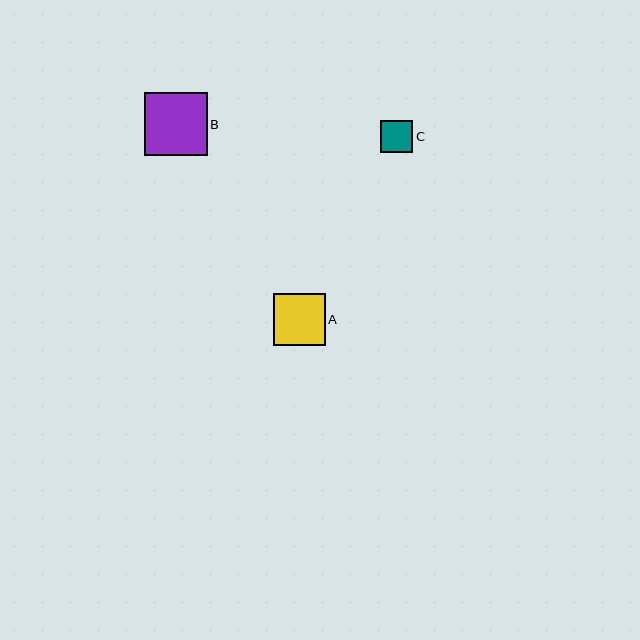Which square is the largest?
Square B is the largest with a size of approximately 63 pixels.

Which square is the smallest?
Square C is the smallest with a size of approximately 32 pixels.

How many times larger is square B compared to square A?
Square B is approximately 1.2 times the size of square A.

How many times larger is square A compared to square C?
Square A is approximately 1.6 times the size of square C.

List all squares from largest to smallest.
From largest to smallest: B, A, C.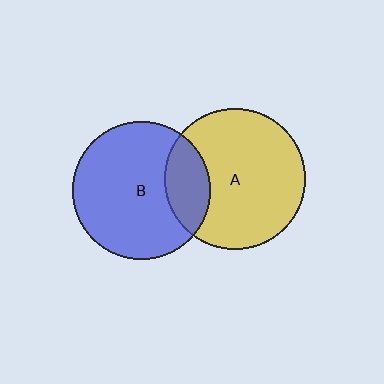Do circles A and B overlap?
Yes.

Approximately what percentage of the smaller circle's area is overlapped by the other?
Approximately 20%.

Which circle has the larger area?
Circle A (yellow).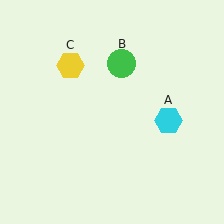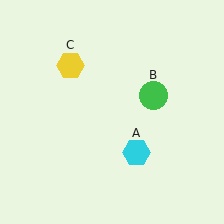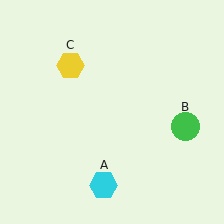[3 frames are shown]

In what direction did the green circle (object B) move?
The green circle (object B) moved down and to the right.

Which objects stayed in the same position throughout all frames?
Yellow hexagon (object C) remained stationary.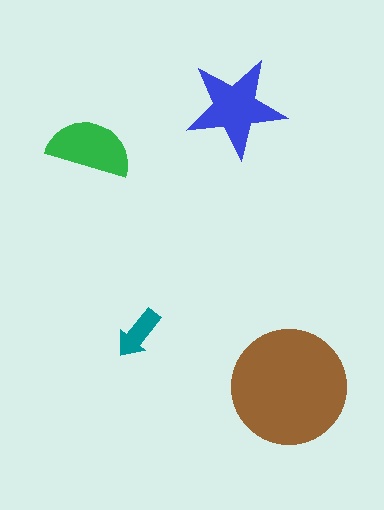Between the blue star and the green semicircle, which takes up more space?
The blue star.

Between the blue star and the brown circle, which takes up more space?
The brown circle.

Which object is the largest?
The brown circle.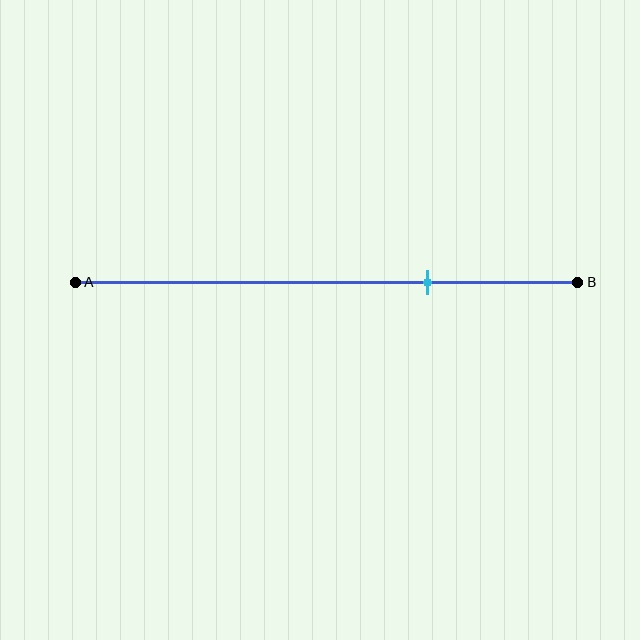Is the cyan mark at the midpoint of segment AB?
No, the mark is at about 70% from A, not at the 50% midpoint.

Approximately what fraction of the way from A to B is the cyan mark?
The cyan mark is approximately 70% of the way from A to B.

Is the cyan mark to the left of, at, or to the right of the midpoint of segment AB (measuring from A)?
The cyan mark is to the right of the midpoint of segment AB.